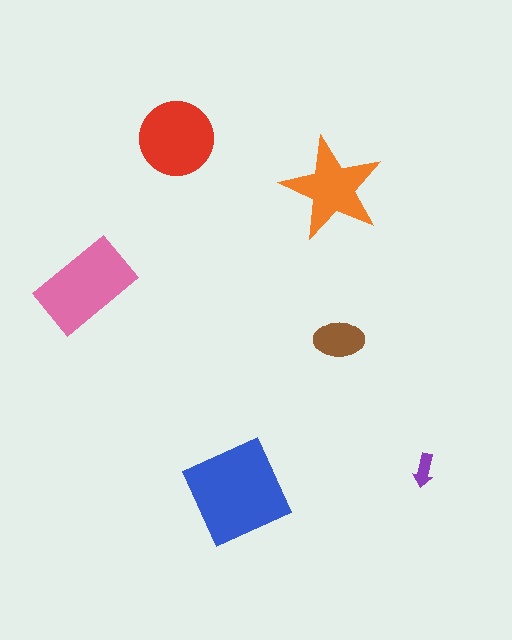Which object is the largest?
The blue square.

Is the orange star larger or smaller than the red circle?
Smaller.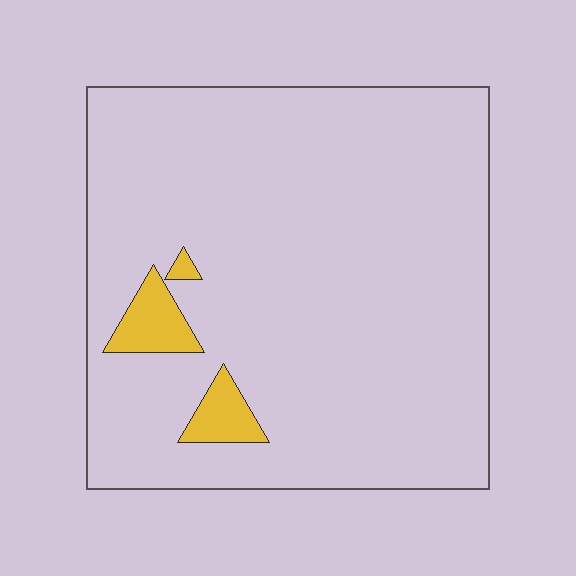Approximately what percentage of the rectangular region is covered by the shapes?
Approximately 5%.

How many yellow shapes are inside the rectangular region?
3.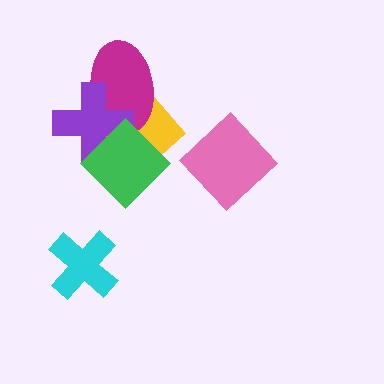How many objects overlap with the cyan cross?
0 objects overlap with the cyan cross.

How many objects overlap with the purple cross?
4 objects overlap with the purple cross.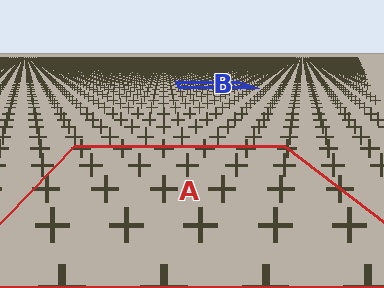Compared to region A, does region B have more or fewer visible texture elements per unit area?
Region B has more texture elements per unit area — they are packed more densely because it is farther away.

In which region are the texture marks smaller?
The texture marks are smaller in region B, because it is farther away.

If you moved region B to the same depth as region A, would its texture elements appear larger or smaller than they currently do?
They would appear larger. At a closer depth, the same texture elements are projected at a bigger on-screen size.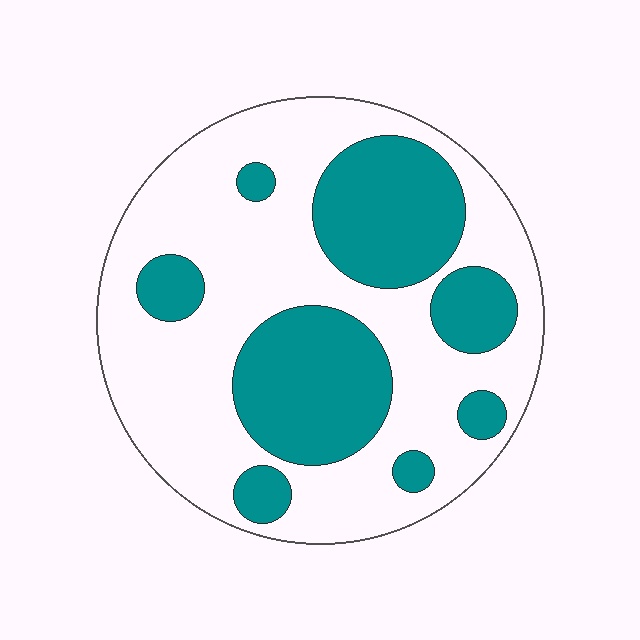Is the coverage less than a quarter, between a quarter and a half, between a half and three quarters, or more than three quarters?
Between a quarter and a half.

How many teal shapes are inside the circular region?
8.